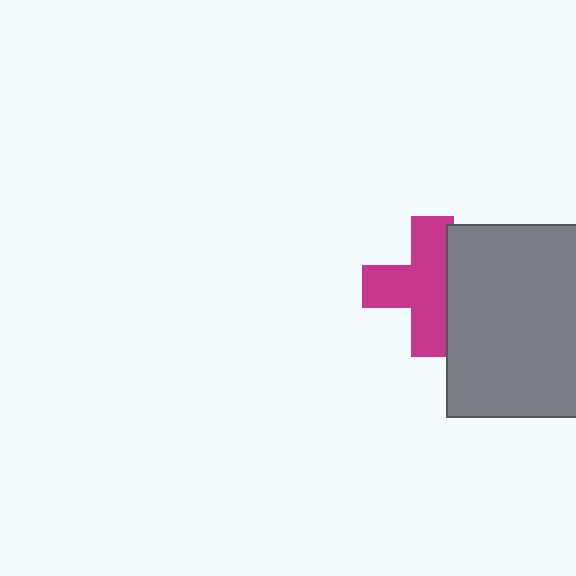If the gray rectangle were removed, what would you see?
You would see the complete magenta cross.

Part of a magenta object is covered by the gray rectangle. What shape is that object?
It is a cross.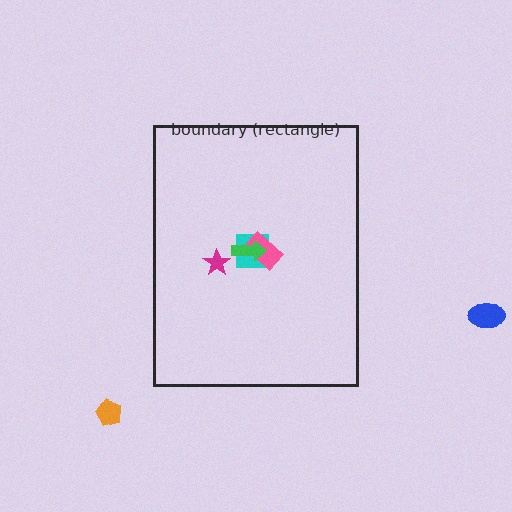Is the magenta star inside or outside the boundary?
Inside.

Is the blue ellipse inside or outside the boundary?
Outside.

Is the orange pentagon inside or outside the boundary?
Outside.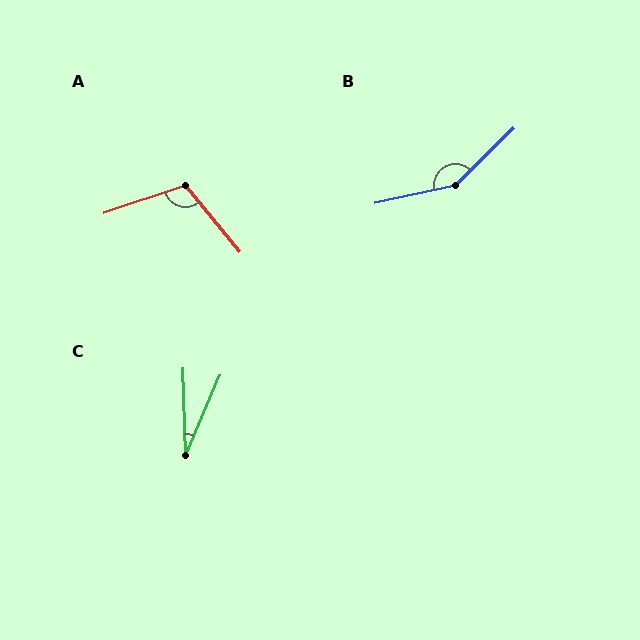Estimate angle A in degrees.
Approximately 111 degrees.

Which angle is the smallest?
C, at approximately 25 degrees.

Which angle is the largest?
B, at approximately 147 degrees.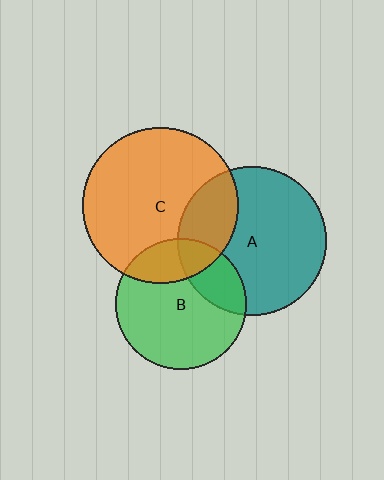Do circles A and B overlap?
Yes.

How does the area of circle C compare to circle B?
Approximately 1.4 times.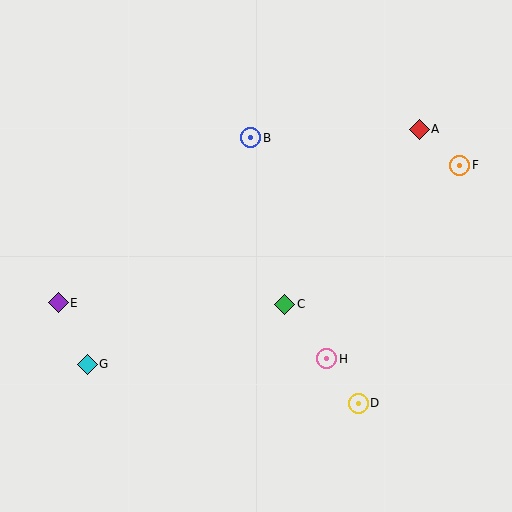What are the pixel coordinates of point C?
Point C is at (285, 304).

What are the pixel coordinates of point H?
Point H is at (327, 359).